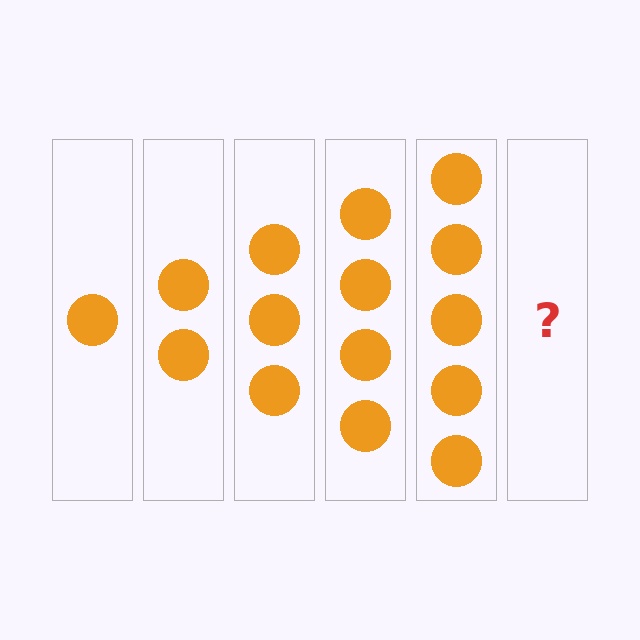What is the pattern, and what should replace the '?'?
The pattern is that each step adds one more circle. The '?' should be 6 circles.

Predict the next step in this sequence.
The next step is 6 circles.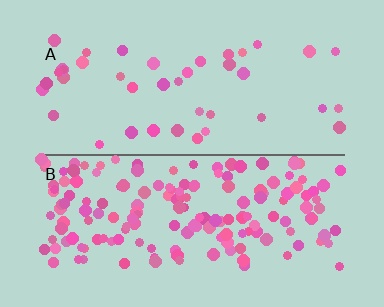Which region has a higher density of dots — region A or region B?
B (the bottom).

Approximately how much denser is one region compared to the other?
Approximately 3.9× — region B over region A.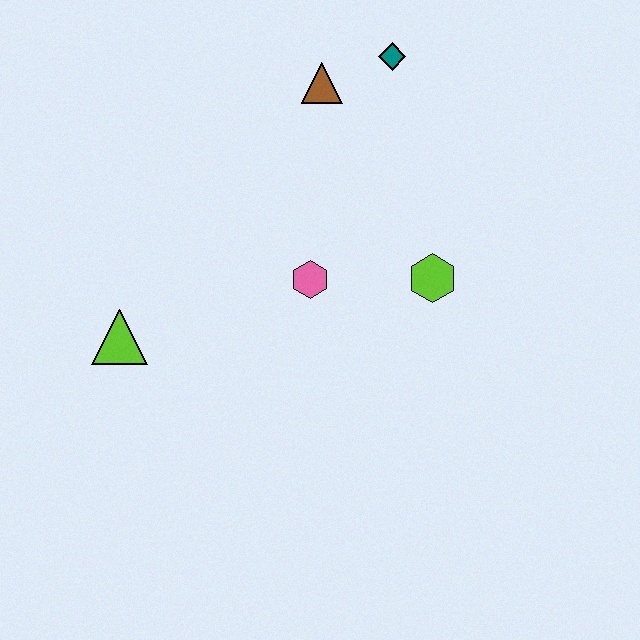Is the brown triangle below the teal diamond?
Yes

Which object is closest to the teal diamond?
The brown triangle is closest to the teal diamond.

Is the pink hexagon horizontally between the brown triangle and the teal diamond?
No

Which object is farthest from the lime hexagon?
The lime triangle is farthest from the lime hexagon.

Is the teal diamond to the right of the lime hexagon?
No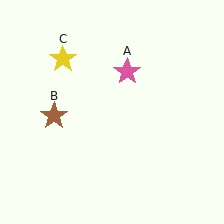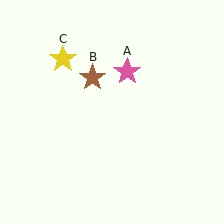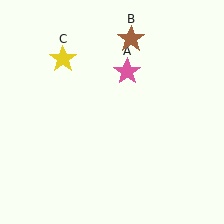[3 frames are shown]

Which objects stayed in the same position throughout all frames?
Pink star (object A) and yellow star (object C) remained stationary.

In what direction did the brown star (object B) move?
The brown star (object B) moved up and to the right.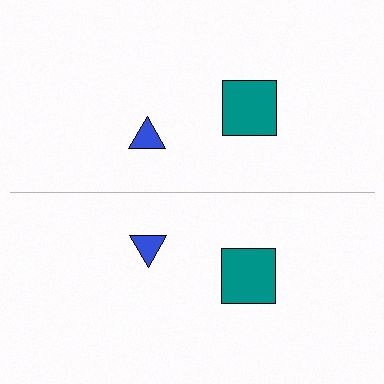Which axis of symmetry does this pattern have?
The pattern has a horizontal axis of symmetry running through the center of the image.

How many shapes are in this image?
There are 4 shapes in this image.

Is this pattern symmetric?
Yes, this pattern has bilateral (reflection) symmetry.